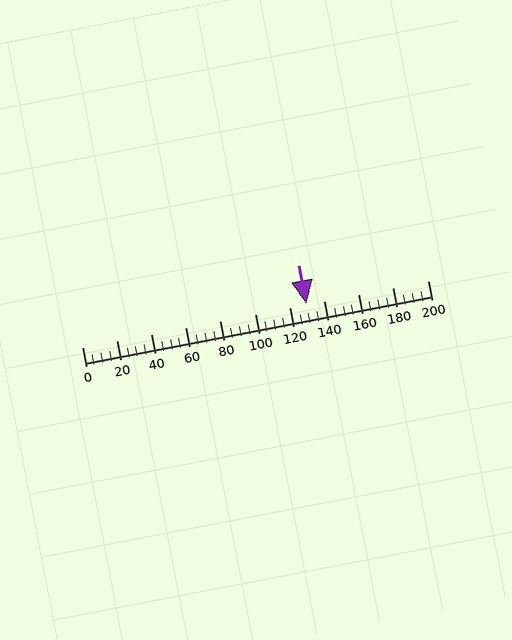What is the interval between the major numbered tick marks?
The major tick marks are spaced 20 units apart.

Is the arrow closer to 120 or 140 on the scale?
The arrow is closer to 140.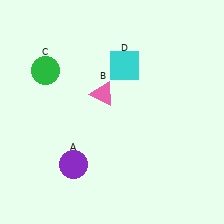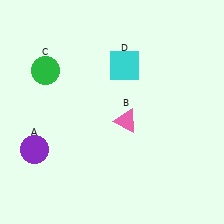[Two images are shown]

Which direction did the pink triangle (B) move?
The pink triangle (B) moved down.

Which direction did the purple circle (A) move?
The purple circle (A) moved left.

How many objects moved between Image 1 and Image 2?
2 objects moved between the two images.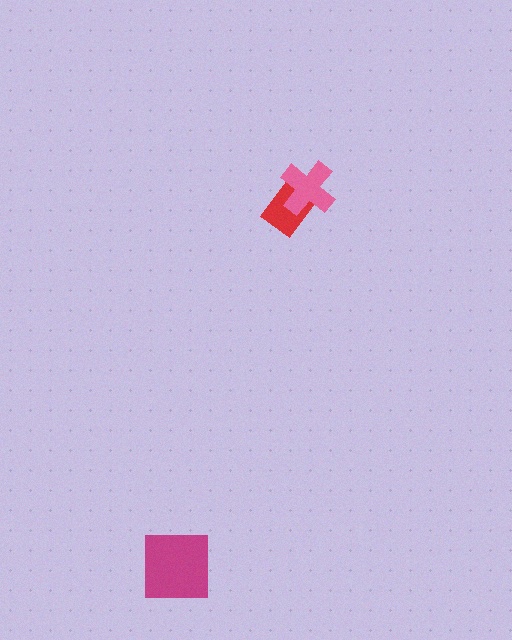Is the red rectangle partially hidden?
Yes, it is partially covered by another shape.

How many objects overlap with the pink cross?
1 object overlaps with the pink cross.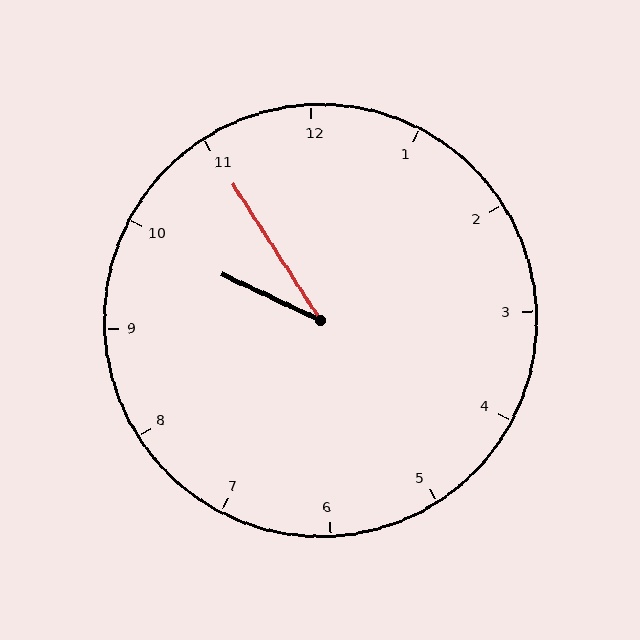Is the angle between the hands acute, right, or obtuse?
It is acute.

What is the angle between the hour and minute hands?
Approximately 32 degrees.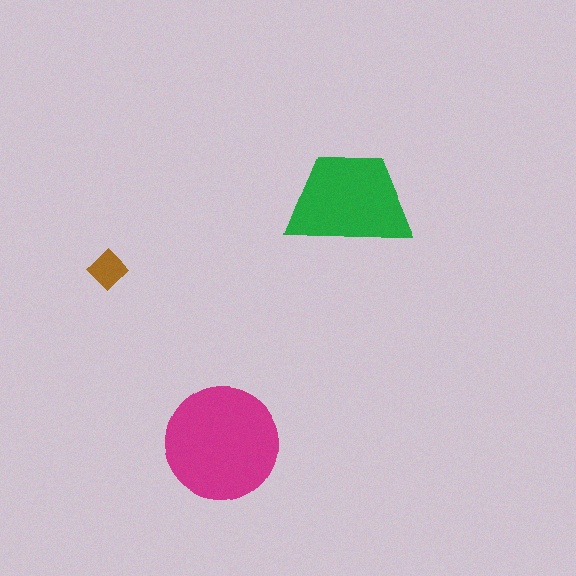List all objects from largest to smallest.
The magenta circle, the green trapezoid, the brown diamond.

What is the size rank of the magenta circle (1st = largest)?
1st.